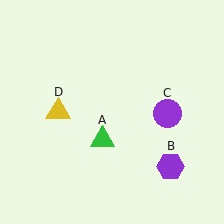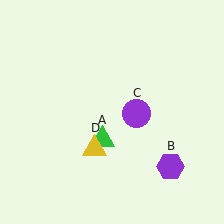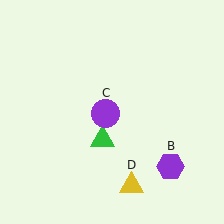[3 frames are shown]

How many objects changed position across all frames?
2 objects changed position: purple circle (object C), yellow triangle (object D).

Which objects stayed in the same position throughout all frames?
Green triangle (object A) and purple hexagon (object B) remained stationary.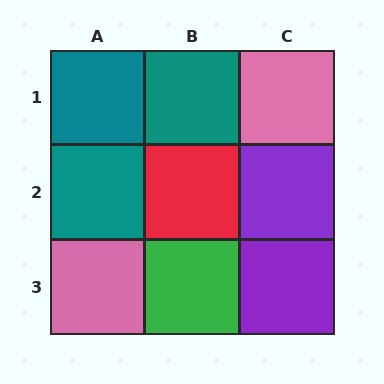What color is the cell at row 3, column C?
Purple.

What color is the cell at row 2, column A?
Teal.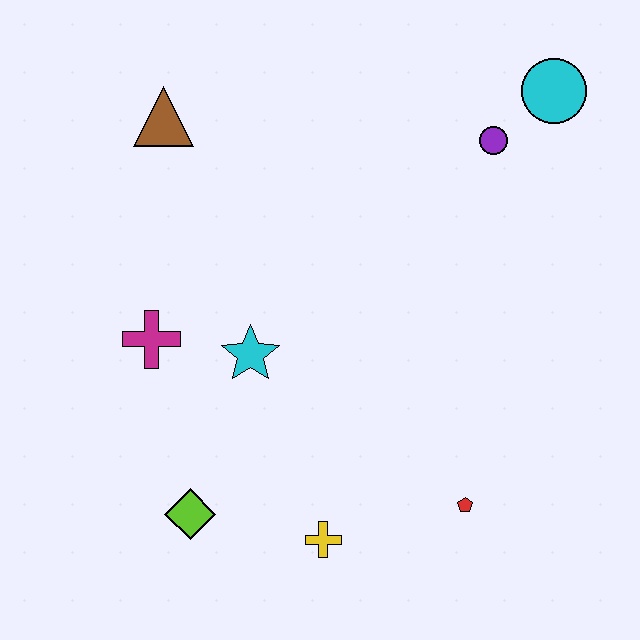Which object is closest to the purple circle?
The cyan circle is closest to the purple circle.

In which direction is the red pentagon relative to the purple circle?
The red pentagon is below the purple circle.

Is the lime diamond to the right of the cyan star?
No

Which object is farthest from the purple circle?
The lime diamond is farthest from the purple circle.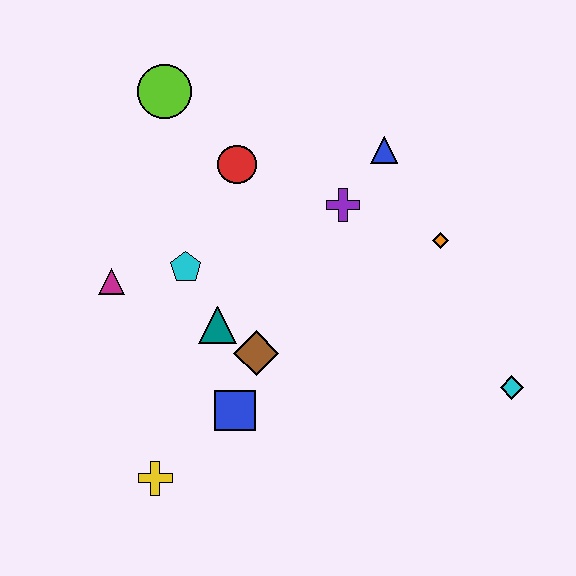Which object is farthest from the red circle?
The cyan diamond is farthest from the red circle.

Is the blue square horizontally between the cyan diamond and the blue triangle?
No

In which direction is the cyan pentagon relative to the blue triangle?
The cyan pentagon is to the left of the blue triangle.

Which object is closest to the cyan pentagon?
The teal triangle is closest to the cyan pentagon.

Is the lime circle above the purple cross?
Yes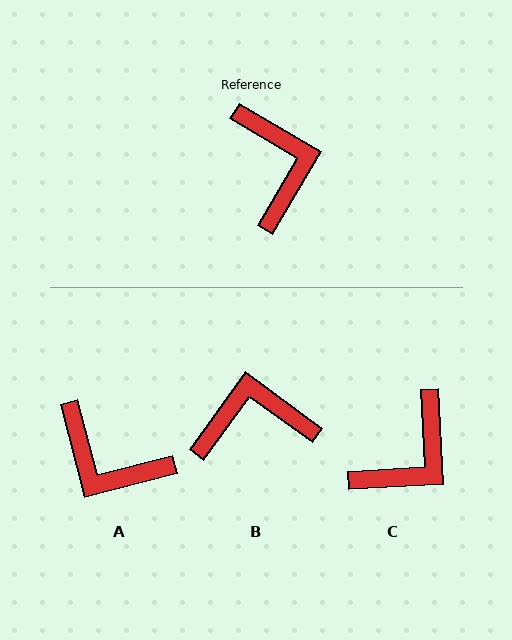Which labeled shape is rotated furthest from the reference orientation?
A, about 135 degrees away.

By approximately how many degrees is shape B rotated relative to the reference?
Approximately 85 degrees counter-clockwise.